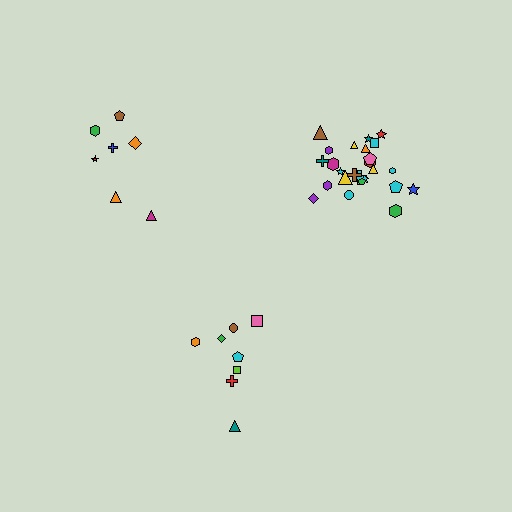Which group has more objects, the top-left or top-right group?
The top-right group.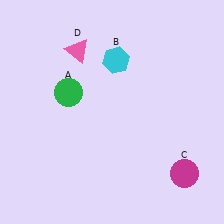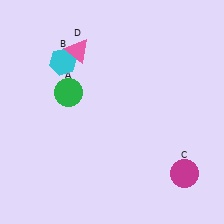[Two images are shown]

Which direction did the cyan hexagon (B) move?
The cyan hexagon (B) moved left.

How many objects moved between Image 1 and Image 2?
1 object moved between the two images.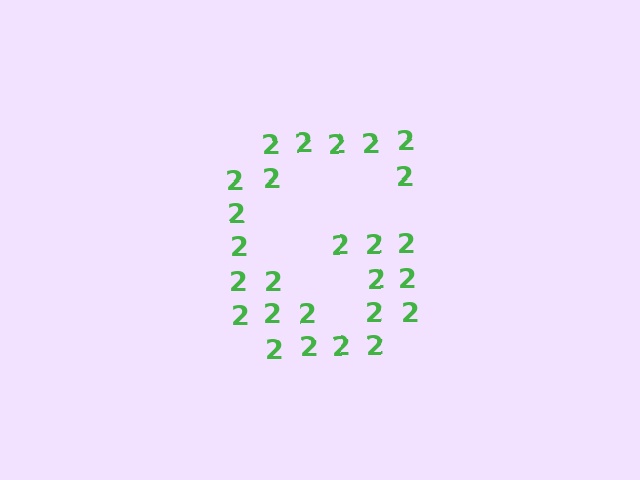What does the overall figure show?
The overall figure shows the letter G.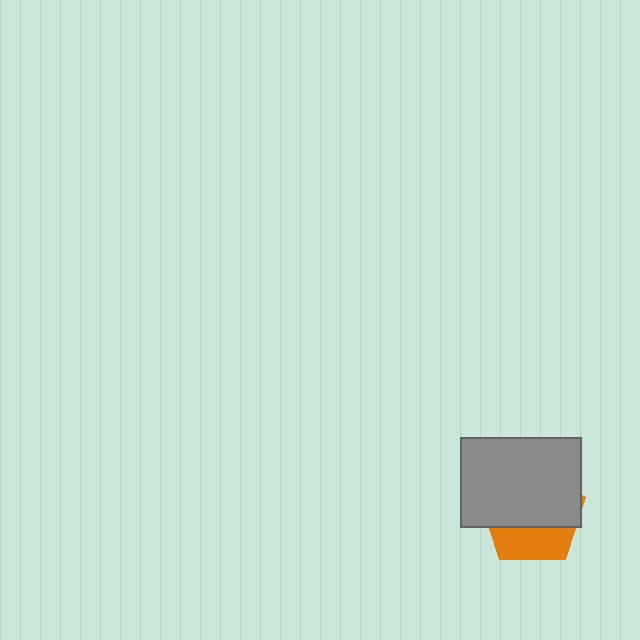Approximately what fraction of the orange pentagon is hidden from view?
Roughly 67% of the orange pentagon is hidden behind the gray rectangle.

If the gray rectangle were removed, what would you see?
You would see the complete orange pentagon.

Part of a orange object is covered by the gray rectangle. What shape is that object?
It is a pentagon.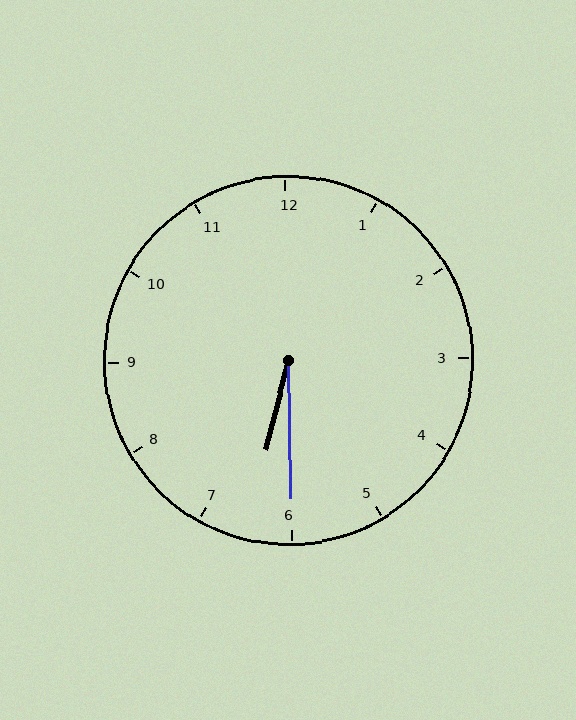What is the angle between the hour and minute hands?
Approximately 15 degrees.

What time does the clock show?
6:30.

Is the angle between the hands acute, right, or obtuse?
It is acute.